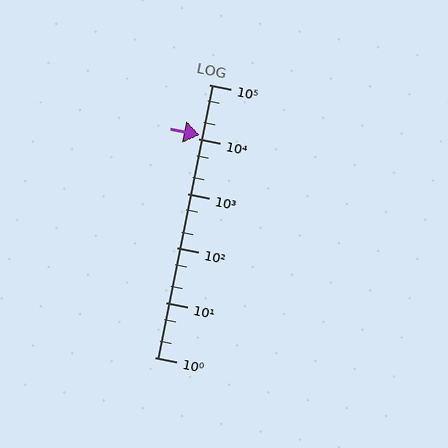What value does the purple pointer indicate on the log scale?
The pointer indicates approximately 12000.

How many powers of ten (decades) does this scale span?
The scale spans 5 decades, from 1 to 100000.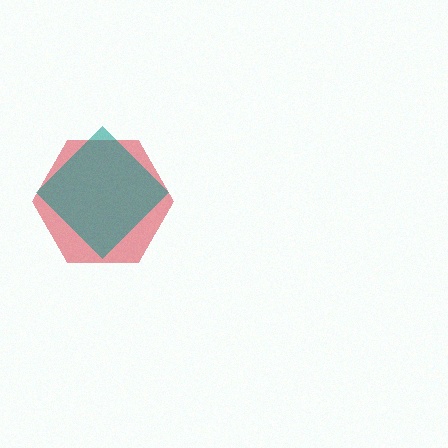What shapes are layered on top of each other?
The layered shapes are: a red hexagon, a teal diamond.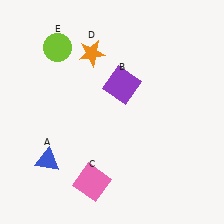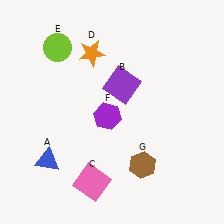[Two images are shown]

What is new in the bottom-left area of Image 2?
A purple hexagon (F) was added in the bottom-left area of Image 2.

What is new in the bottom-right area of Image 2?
A brown hexagon (G) was added in the bottom-right area of Image 2.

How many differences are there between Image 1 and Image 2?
There are 2 differences between the two images.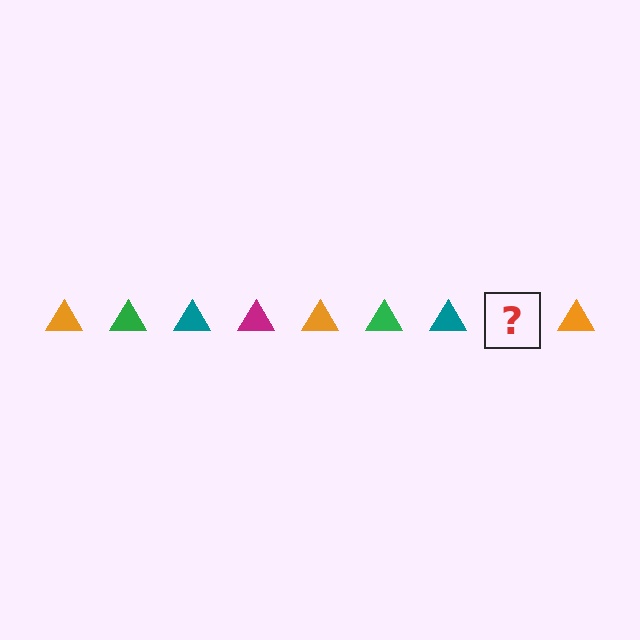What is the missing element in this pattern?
The missing element is a magenta triangle.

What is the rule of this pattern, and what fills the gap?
The rule is that the pattern cycles through orange, green, teal, magenta triangles. The gap should be filled with a magenta triangle.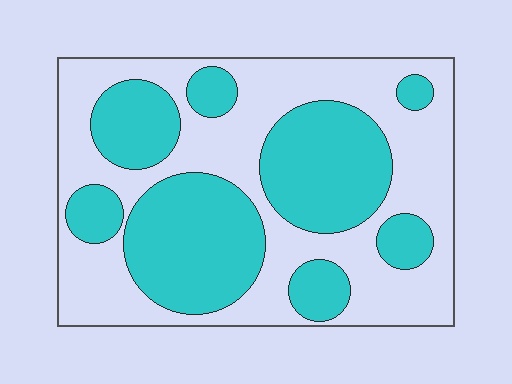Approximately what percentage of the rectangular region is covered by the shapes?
Approximately 45%.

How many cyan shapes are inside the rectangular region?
8.